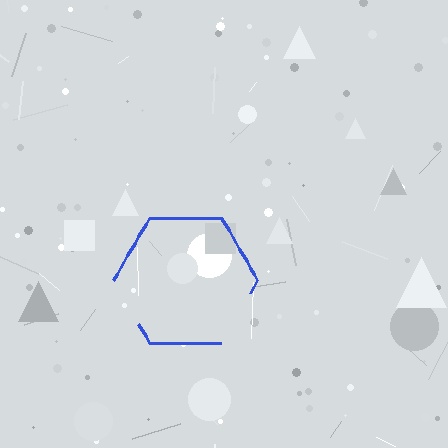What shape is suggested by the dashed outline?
The dashed outline suggests a hexagon.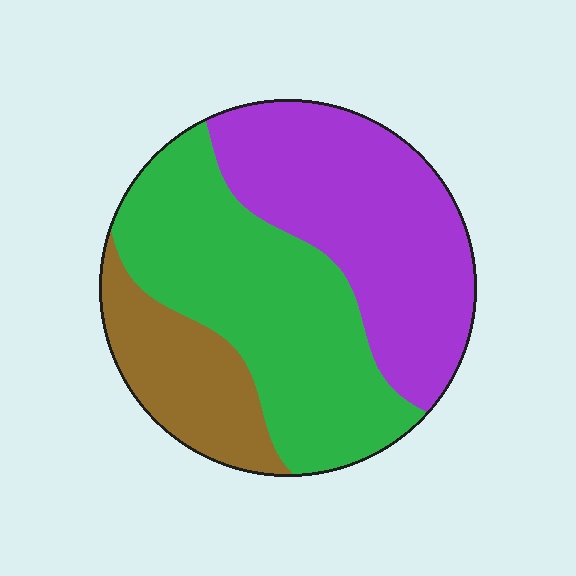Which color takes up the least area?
Brown, at roughly 20%.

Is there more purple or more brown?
Purple.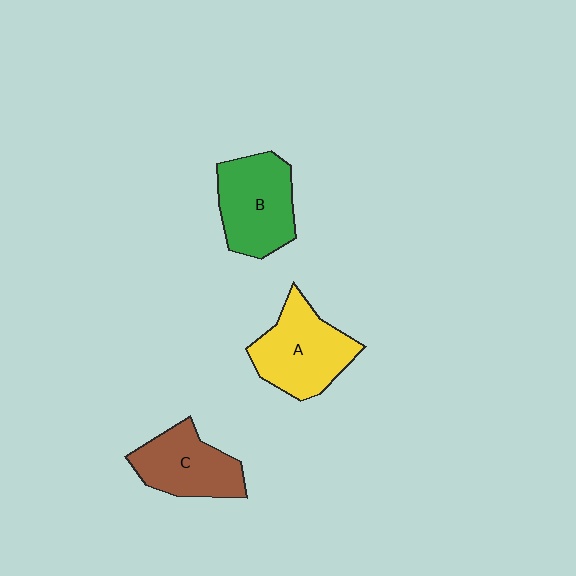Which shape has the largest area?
Shape A (yellow).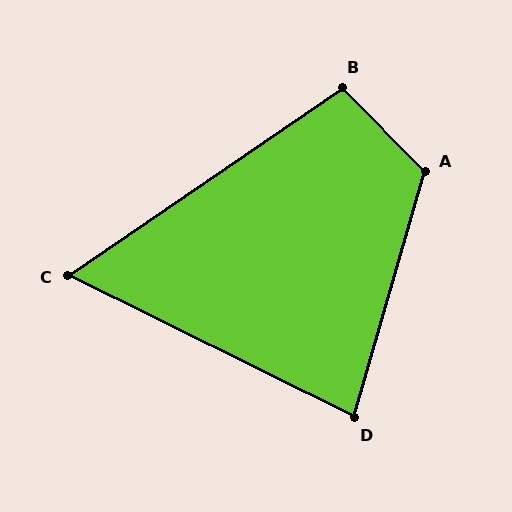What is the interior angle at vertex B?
Approximately 100 degrees (obtuse).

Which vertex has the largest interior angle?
A, at approximately 119 degrees.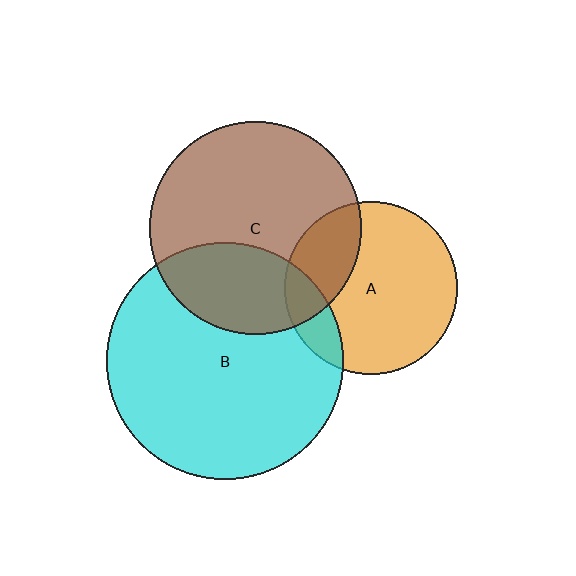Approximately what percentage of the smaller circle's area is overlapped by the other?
Approximately 25%.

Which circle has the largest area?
Circle B (cyan).